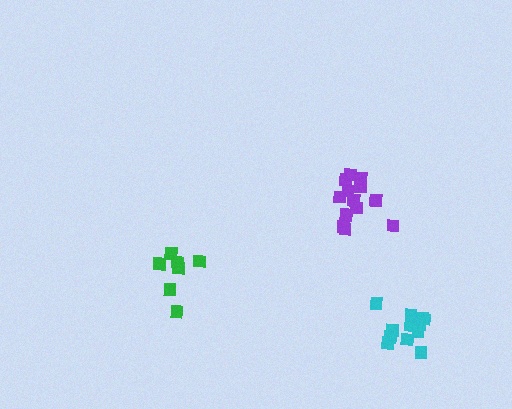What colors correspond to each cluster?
The clusters are colored: green, purple, cyan.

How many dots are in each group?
Group 1: 7 dots, Group 2: 13 dots, Group 3: 12 dots (32 total).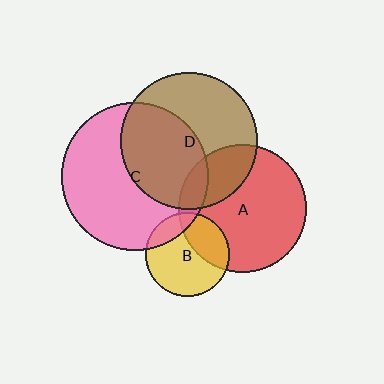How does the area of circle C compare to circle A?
Approximately 1.3 times.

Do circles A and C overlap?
Yes.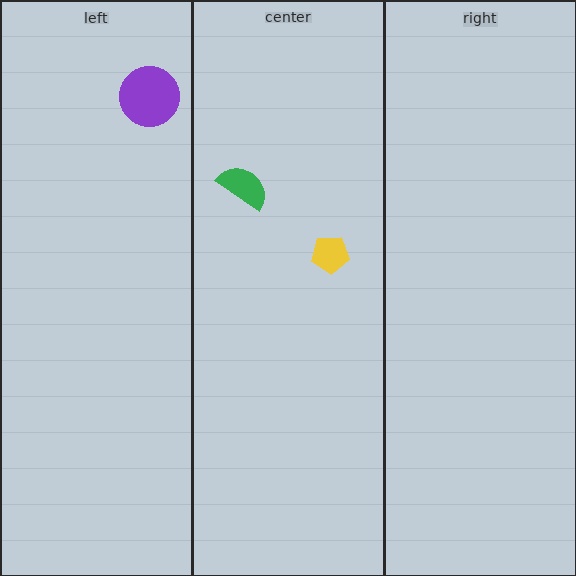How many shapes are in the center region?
2.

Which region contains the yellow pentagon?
The center region.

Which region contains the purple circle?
The left region.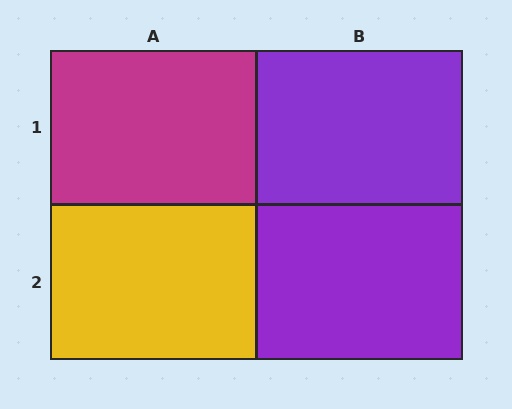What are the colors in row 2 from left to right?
Yellow, purple.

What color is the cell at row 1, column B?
Purple.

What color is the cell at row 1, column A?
Magenta.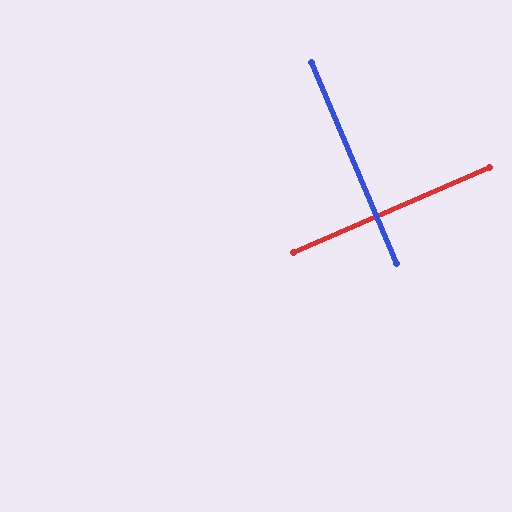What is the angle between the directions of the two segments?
Approximately 90 degrees.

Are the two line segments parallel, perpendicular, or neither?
Perpendicular — they meet at approximately 90°.